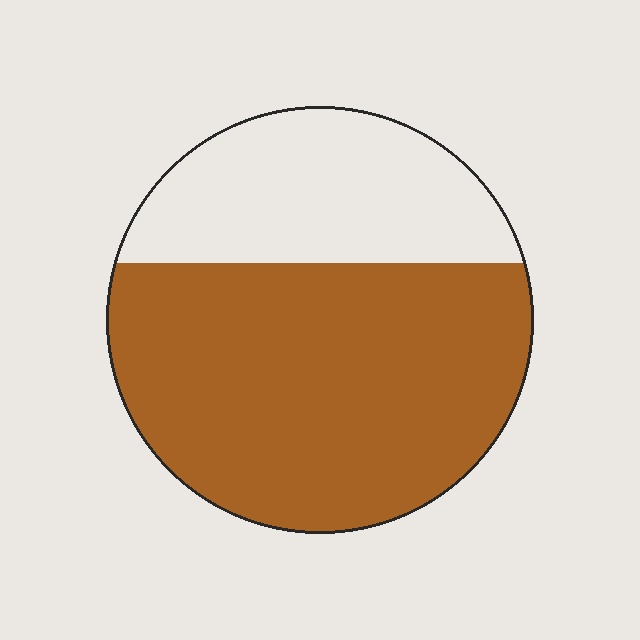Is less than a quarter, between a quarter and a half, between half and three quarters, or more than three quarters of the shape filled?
Between half and three quarters.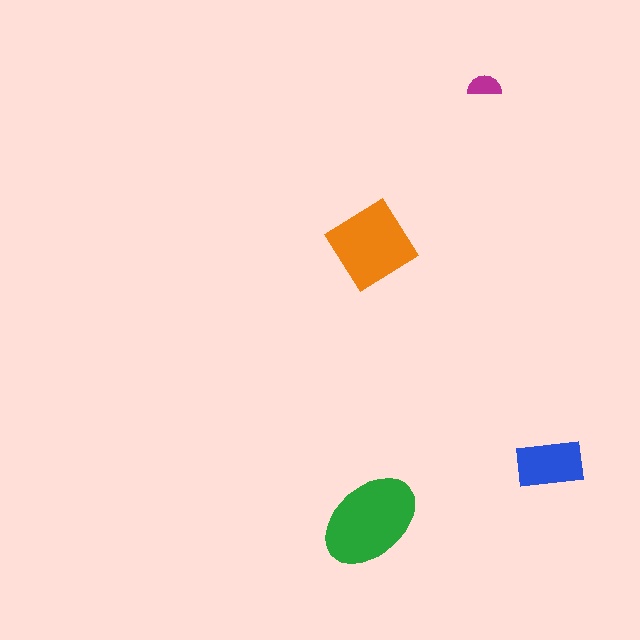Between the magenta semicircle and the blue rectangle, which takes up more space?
The blue rectangle.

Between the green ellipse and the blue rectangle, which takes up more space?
The green ellipse.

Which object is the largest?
The green ellipse.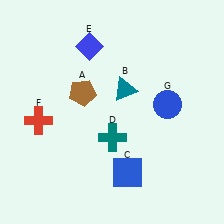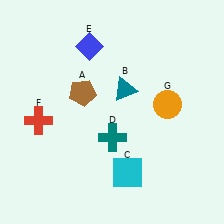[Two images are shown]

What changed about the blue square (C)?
In Image 1, C is blue. In Image 2, it changed to cyan.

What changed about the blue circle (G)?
In Image 1, G is blue. In Image 2, it changed to orange.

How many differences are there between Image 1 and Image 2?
There are 2 differences between the two images.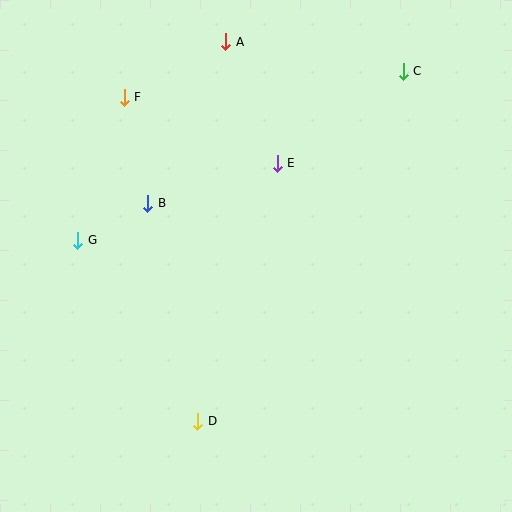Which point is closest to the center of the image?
Point E at (277, 163) is closest to the center.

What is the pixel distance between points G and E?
The distance between G and E is 214 pixels.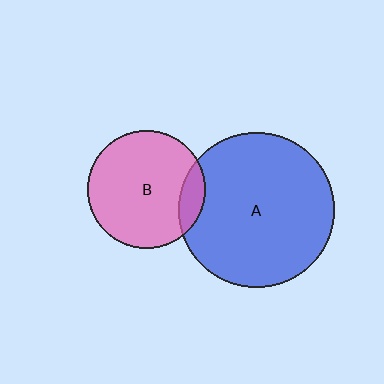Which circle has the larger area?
Circle A (blue).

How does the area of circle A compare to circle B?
Approximately 1.8 times.